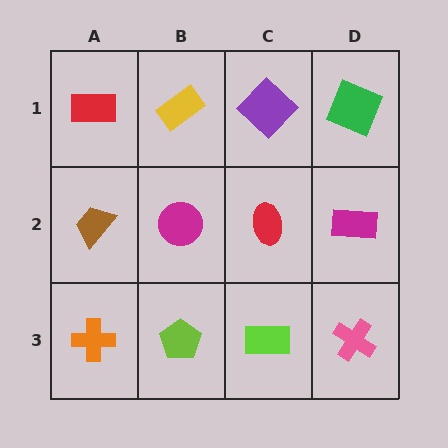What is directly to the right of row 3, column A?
A lime pentagon.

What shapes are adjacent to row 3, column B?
A magenta circle (row 2, column B), an orange cross (row 3, column A), a lime rectangle (row 3, column C).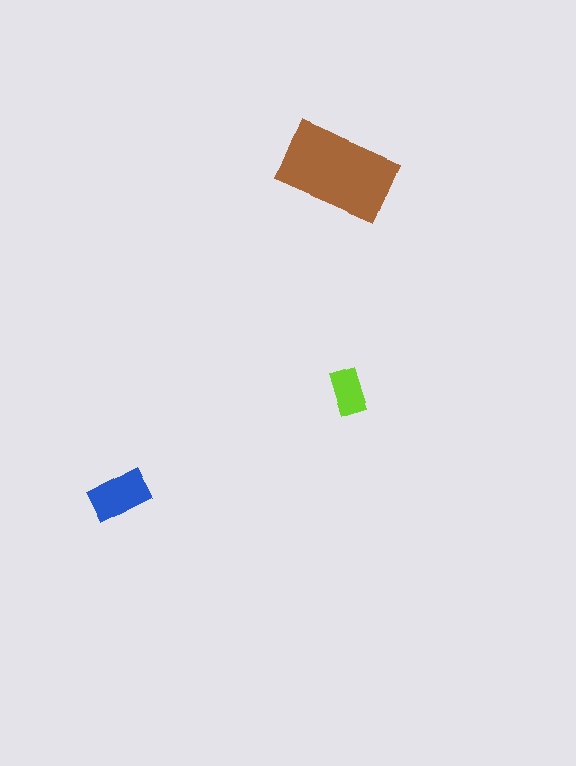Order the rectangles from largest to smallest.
the brown one, the blue one, the lime one.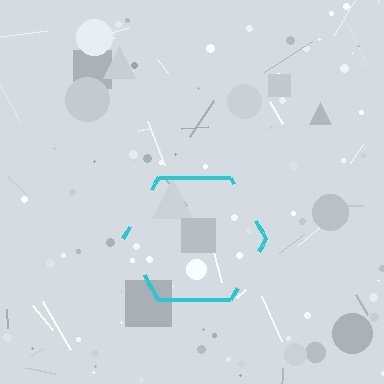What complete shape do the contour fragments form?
The contour fragments form a hexagon.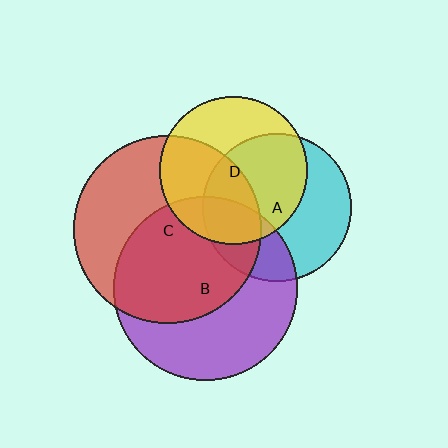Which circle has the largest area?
Circle C (red).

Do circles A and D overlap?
Yes.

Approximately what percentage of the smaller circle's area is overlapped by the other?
Approximately 55%.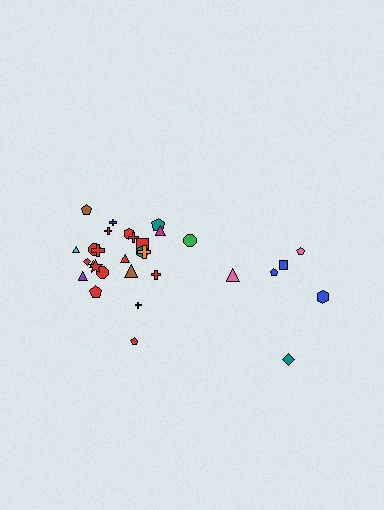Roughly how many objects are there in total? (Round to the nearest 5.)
Roughly 30 objects in total.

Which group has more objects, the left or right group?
The left group.